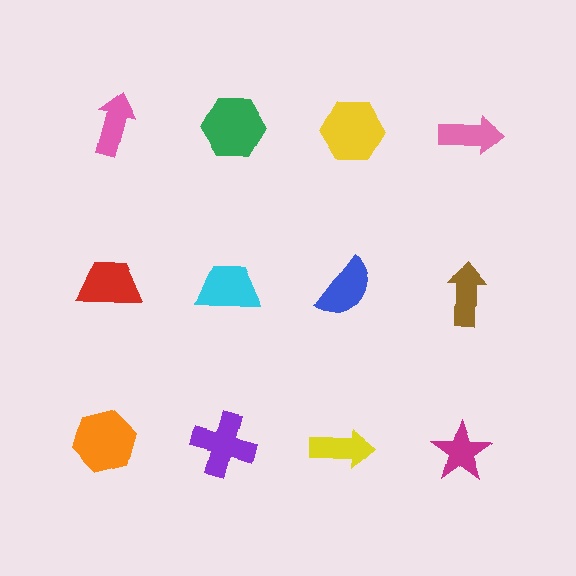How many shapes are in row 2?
4 shapes.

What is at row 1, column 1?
A pink arrow.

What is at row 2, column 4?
A brown arrow.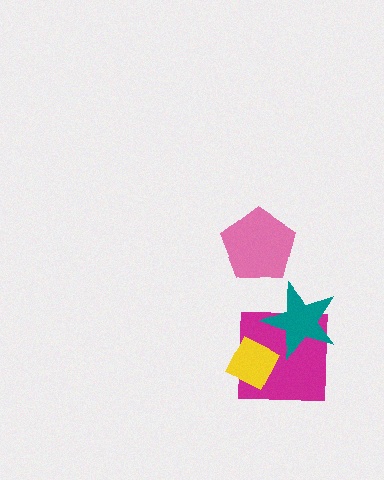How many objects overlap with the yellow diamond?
1 object overlaps with the yellow diamond.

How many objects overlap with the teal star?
1 object overlaps with the teal star.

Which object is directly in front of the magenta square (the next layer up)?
The teal star is directly in front of the magenta square.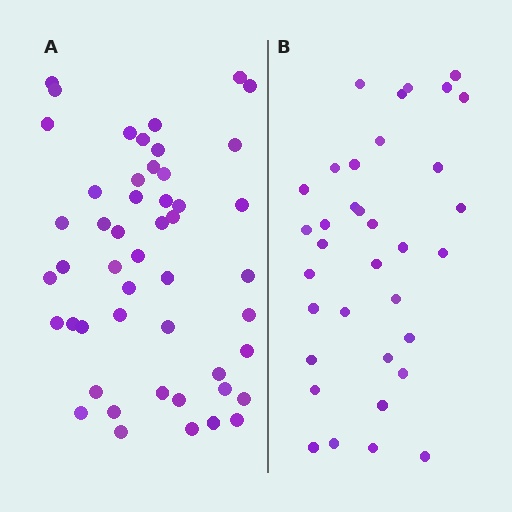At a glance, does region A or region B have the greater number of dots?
Region A (the left region) has more dots.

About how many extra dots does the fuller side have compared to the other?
Region A has approximately 15 more dots than region B.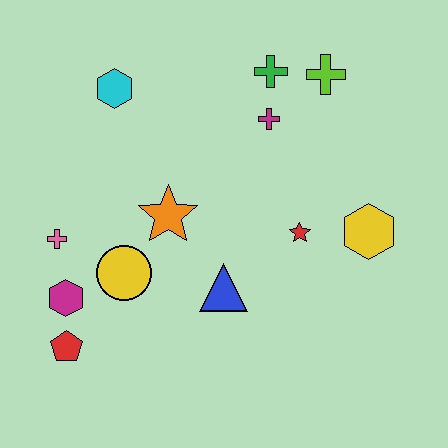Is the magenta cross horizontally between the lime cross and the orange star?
Yes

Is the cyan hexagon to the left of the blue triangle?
Yes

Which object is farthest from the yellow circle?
The lime cross is farthest from the yellow circle.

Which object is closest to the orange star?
The yellow circle is closest to the orange star.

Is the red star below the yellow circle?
No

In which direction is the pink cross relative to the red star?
The pink cross is to the left of the red star.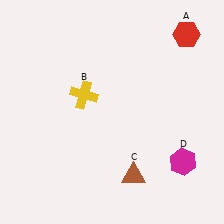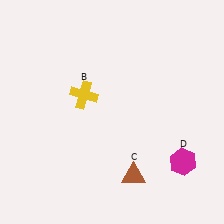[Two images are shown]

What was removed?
The red hexagon (A) was removed in Image 2.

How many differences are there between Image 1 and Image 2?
There is 1 difference between the two images.